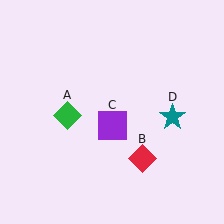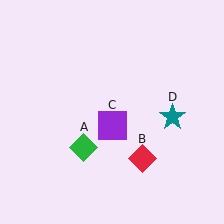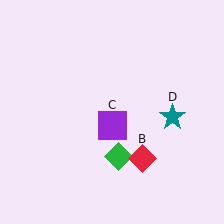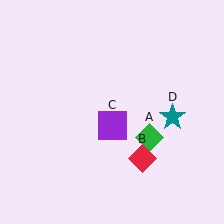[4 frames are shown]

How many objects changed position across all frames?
1 object changed position: green diamond (object A).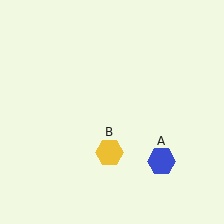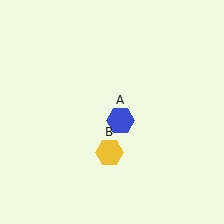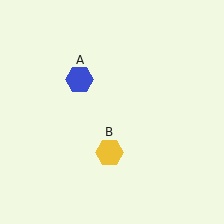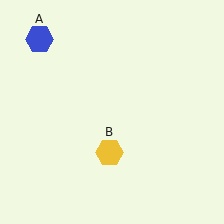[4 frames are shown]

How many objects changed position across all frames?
1 object changed position: blue hexagon (object A).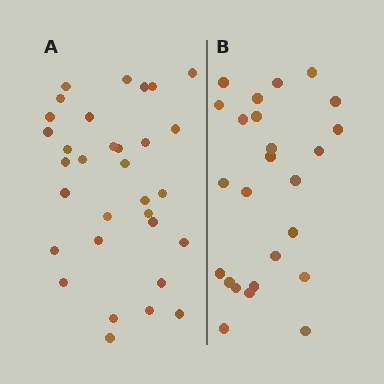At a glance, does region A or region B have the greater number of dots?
Region A (the left region) has more dots.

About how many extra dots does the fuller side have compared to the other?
Region A has roughly 8 or so more dots than region B.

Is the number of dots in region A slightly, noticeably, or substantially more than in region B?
Region A has noticeably more, but not dramatically so. The ratio is roughly 1.3 to 1.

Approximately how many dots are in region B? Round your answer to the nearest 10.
About 20 dots. (The exact count is 25, which rounds to 20.)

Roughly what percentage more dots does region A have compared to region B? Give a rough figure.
About 30% more.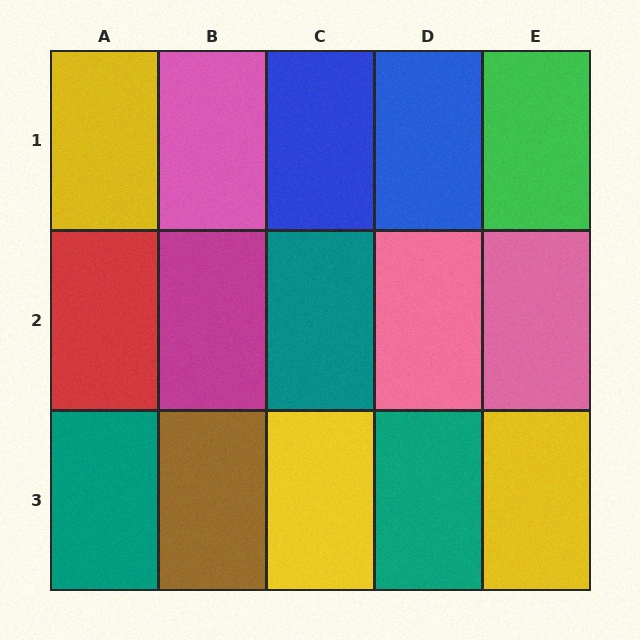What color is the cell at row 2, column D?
Pink.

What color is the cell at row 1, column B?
Pink.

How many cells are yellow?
3 cells are yellow.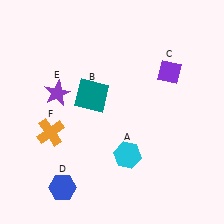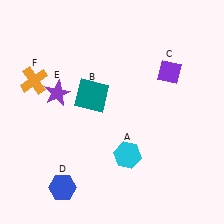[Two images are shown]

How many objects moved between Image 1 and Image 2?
1 object moved between the two images.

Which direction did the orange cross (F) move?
The orange cross (F) moved up.